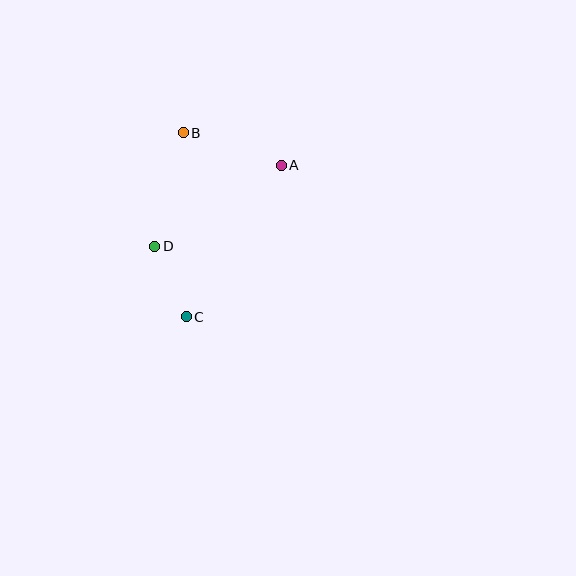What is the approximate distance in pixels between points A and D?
The distance between A and D is approximately 150 pixels.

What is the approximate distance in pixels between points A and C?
The distance between A and C is approximately 178 pixels.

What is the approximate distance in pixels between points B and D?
The distance between B and D is approximately 117 pixels.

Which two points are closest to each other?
Points C and D are closest to each other.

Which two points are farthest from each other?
Points B and C are farthest from each other.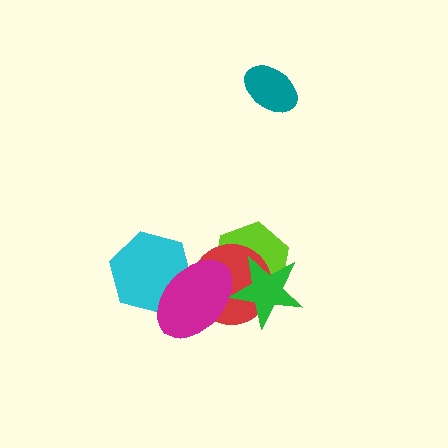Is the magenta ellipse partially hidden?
Yes, it is partially covered by another shape.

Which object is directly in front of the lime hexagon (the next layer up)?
The red circle is directly in front of the lime hexagon.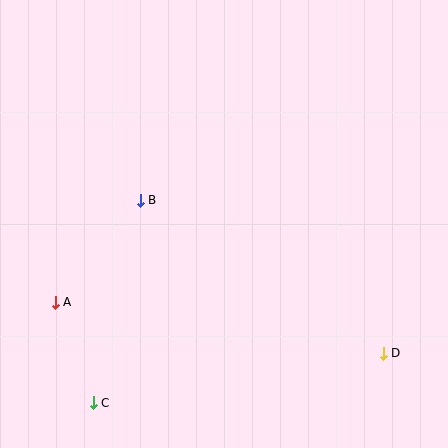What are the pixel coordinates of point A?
Point A is at (55, 302).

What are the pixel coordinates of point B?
Point B is at (140, 200).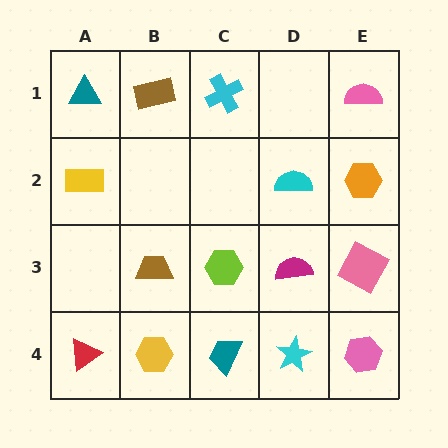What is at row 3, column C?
A lime hexagon.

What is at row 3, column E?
A pink square.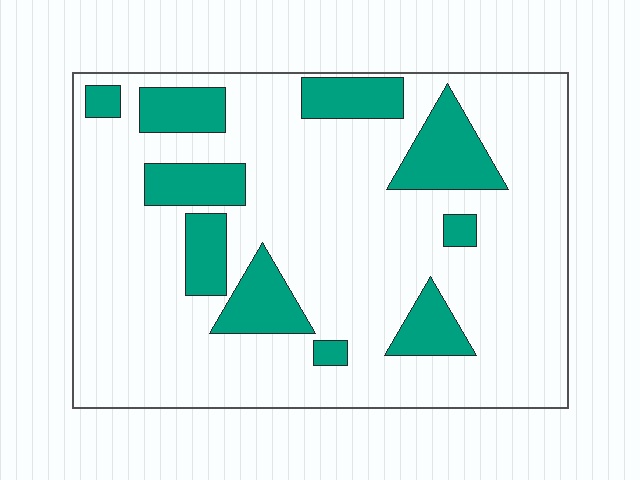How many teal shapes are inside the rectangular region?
10.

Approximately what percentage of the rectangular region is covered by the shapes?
Approximately 20%.